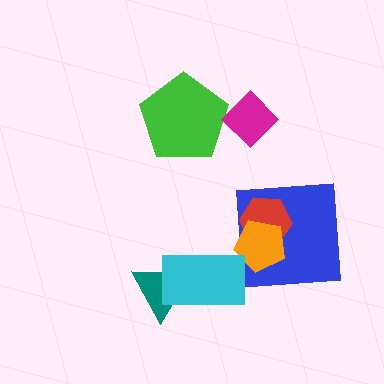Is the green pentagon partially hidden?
Yes, it is partially covered by another shape.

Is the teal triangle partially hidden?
Yes, it is partially covered by another shape.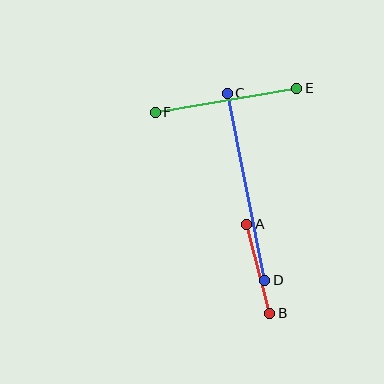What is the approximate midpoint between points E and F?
The midpoint is at approximately (226, 100) pixels.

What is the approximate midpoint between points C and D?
The midpoint is at approximately (246, 187) pixels.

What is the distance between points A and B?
The distance is approximately 92 pixels.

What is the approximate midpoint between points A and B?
The midpoint is at approximately (258, 269) pixels.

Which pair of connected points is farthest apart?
Points C and D are farthest apart.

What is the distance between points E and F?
The distance is approximately 144 pixels.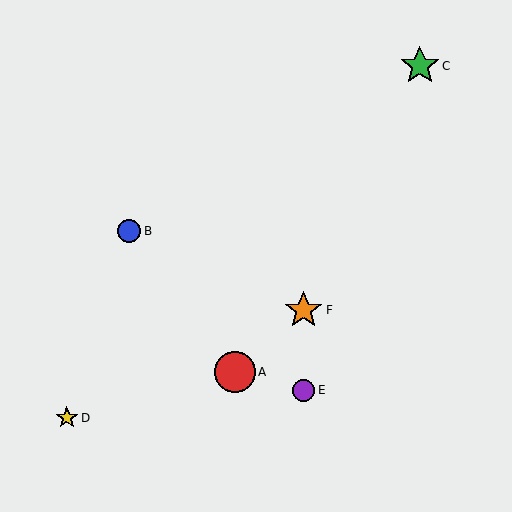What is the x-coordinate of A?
Object A is at x≈235.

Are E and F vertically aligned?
Yes, both are at x≈304.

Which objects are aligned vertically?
Objects E, F are aligned vertically.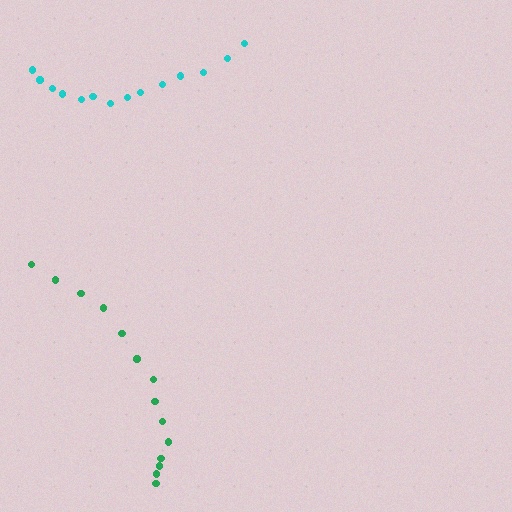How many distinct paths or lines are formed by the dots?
There are 2 distinct paths.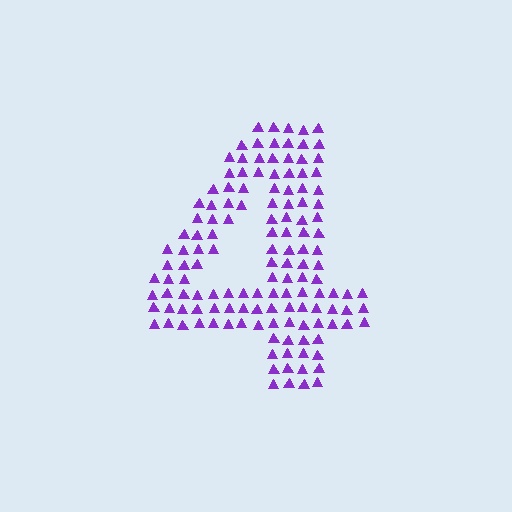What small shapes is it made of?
It is made of small triangles.